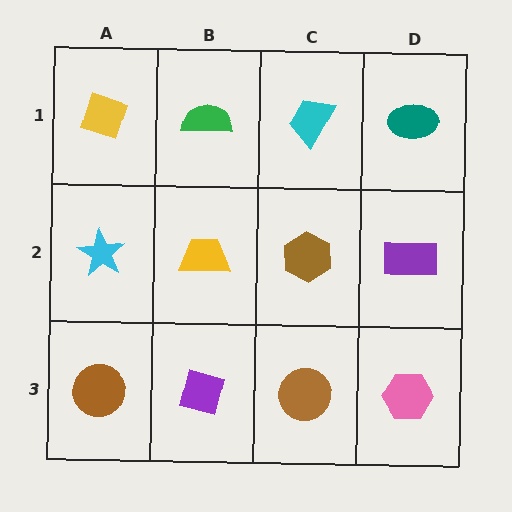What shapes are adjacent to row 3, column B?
A yellow trapezoid (row 2, column B), a brown circle (row 3, column A), a brown circle (row 3, column C).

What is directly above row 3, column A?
A cyan star.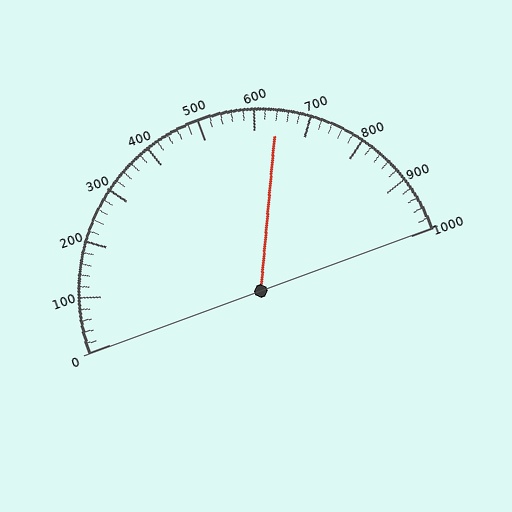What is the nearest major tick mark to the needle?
The nearest major tick mark is 600.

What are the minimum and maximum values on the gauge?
The gauge ranges from 0 to 1000.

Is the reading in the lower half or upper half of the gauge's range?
The reading is in the upper half of the range (0 to 1000).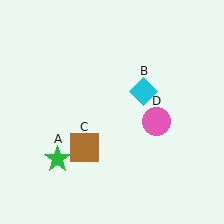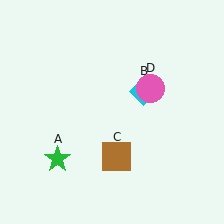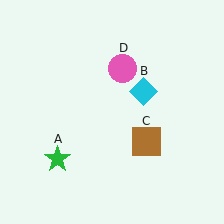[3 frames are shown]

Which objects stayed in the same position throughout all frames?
Green star (object A) and cyan diamond (object B) remained stationary.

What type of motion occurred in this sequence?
The brown square (object C), pink circle (object D) rotated counterclockwise around the center of the scene.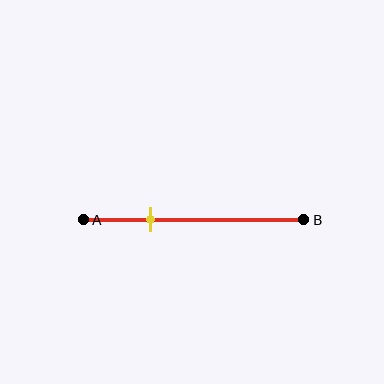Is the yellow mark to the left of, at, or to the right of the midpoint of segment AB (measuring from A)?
The yellow mark is to the left of the midpoint of segment AB.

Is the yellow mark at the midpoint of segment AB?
No, the mark is at about 30% from A, not at the 50% midpoint.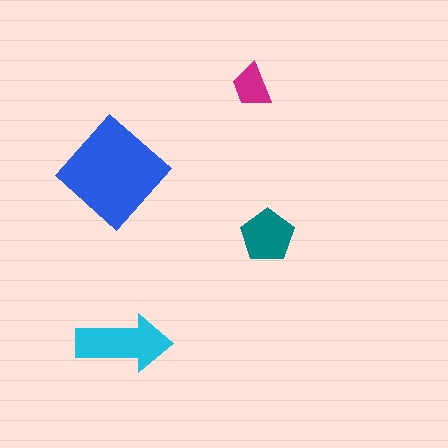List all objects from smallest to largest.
The magenta trapezoid, the teal pentagon, the cyan arrow, the blue diamond.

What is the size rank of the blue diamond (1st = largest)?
1st.